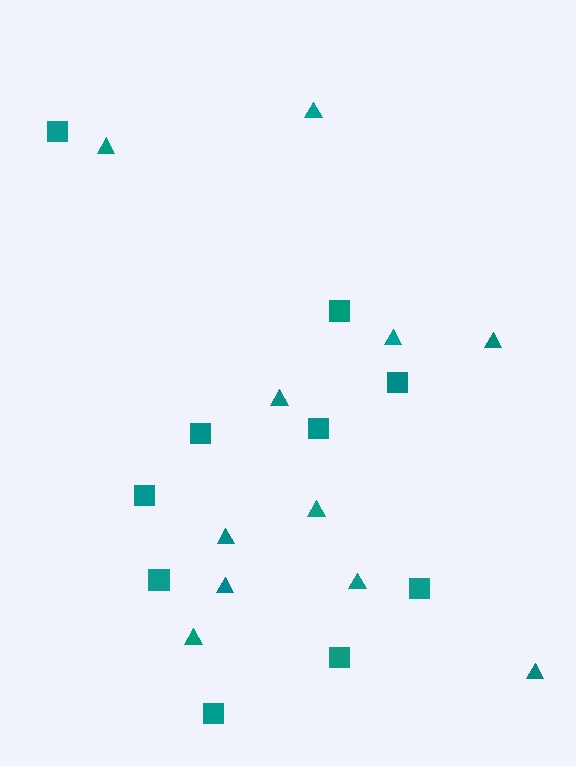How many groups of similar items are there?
There are 2 groups: one group of triangles (11) and one group of squares (10).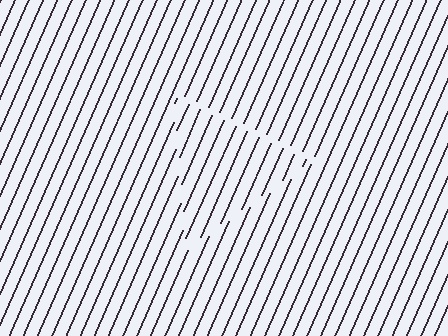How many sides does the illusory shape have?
3 sides — the line-ends trace a triangle.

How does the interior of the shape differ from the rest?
The interior of the shape contains the same grating, shifted by half a period — the contour is defined by the phase discontinuity where line-ends from the inner and outer gratings abut.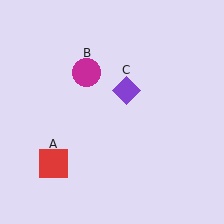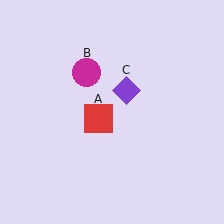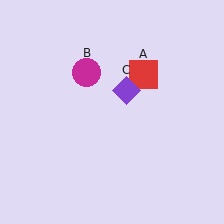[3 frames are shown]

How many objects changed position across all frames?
1 object changed position: red square (object A).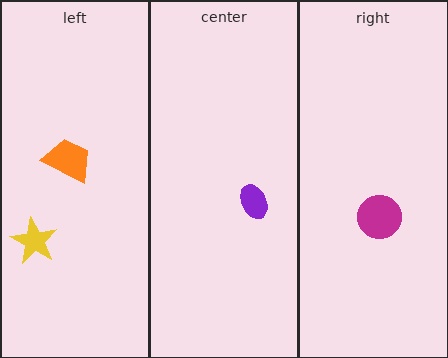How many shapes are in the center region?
1.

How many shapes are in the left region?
2.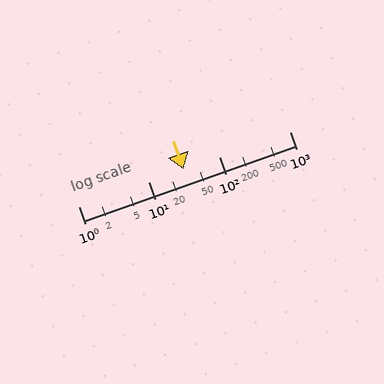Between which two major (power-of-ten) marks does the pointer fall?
The pointer is between 10 and 100.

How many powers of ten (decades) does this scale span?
The scale spans 3 decades, from 1 to 1000.